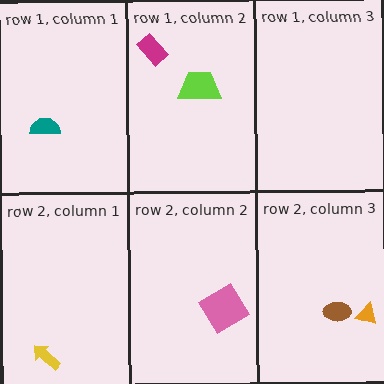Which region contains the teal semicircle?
The row 1, column 1 region.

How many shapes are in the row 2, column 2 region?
1.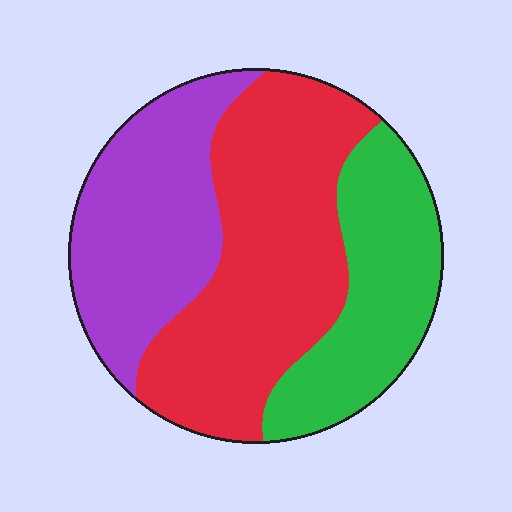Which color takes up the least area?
Green, at roughly 25%.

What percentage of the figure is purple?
Purple takes up between a sixth and a third of the figure.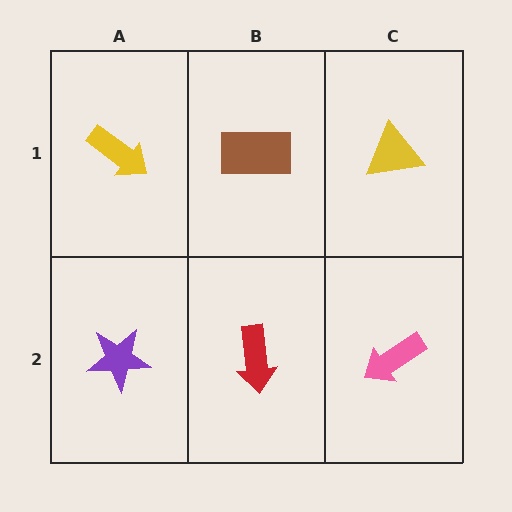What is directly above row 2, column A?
A yellow arrow.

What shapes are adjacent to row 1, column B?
A red arrow (row 2, column B), a yellow arrow (row 1, column A), a yellow triangle (row 1, column C).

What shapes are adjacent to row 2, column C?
A yellow triangle (row 1, column C), a red arrow (row 2, column B).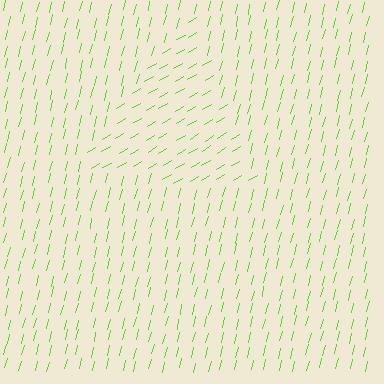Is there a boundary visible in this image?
Yes, there is a texture boundary formed by a change in line orientation.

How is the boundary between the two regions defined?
The boundary is defined purely by a change in line orientation (approximately 45 degrees difference). All lines are the same color and thickness.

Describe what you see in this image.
The image is filled with small lime line segments. A triangle region in the image has lines oriented differently from the surrounding lines, creating a visible texture boundary.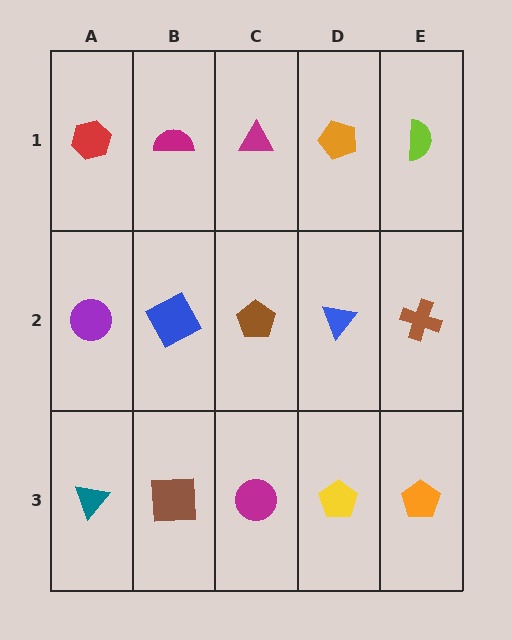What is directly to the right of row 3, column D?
An orange pentagon.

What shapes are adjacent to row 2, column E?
A lime semicircle (row 1, column E), an orange pentagon (row 3, column E), a blue triangle (row 2, column D).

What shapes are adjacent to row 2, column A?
A red hexagon (row 1, column A), a teal triangle (row 3, column A), a blue square (row 2, column B).